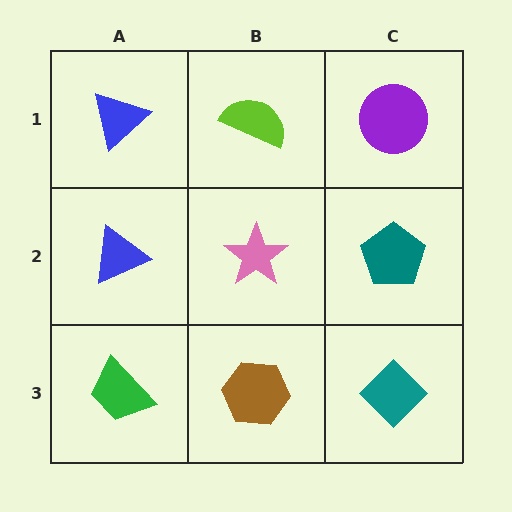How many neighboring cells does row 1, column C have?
2.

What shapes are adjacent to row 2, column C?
A purple circle (row 1, column C), a teal diamond (row 3, column C), a pink star (row 2, column B).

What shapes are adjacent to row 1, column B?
A pink star (row 2, column B), a blue triangle (row 1, column A), a purple circle (row 1, column C).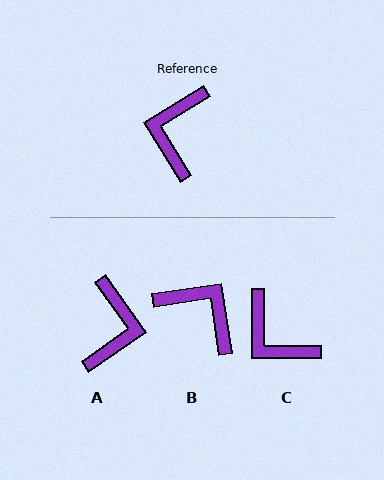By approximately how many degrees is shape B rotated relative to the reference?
Approximately 113 degrees clockwise.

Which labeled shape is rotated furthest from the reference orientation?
A, about 177 degrees away.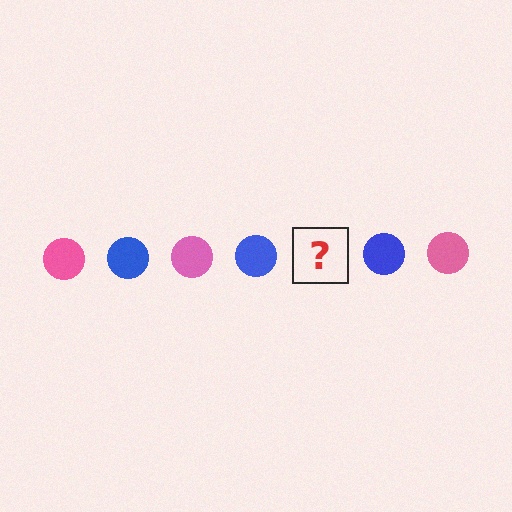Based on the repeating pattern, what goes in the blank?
The blank should be a pink circle.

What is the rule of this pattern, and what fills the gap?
The rule is that the pattern cycles through pink, blue circles. The gap should be filled with a pink circle.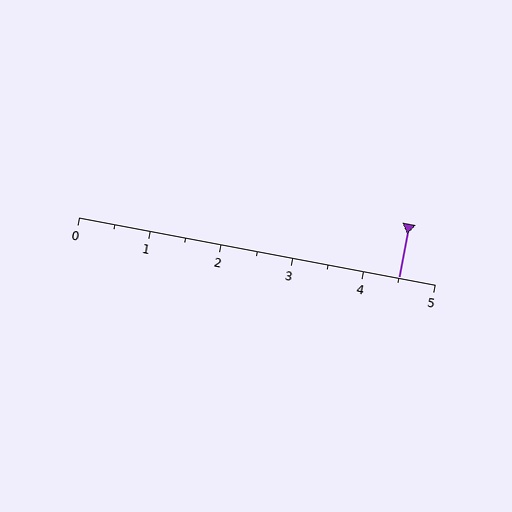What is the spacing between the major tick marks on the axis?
The major ticks are spaced 1 apart.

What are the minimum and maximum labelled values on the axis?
The axis runs from 0 to 5.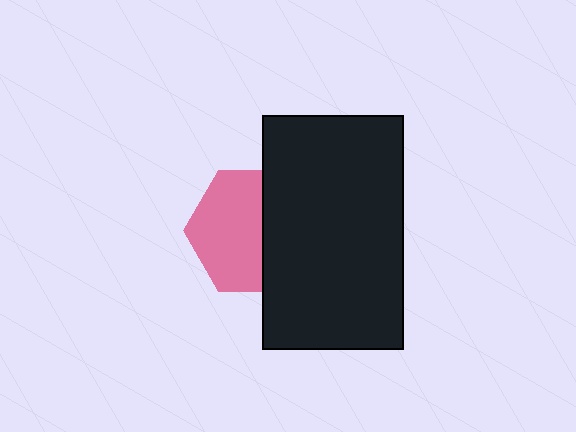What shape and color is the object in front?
The object in front is a black rectangle.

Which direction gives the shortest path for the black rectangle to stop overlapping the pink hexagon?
Moving right gives the shortest separation.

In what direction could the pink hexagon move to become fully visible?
The pink hexagon could move left. That would shift it out from behind the black rectangle entirely.